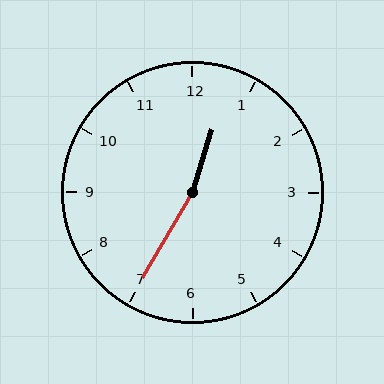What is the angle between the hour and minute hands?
Approximately 168 degrees.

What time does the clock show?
12:35.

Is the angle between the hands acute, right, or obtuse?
It is obtuse.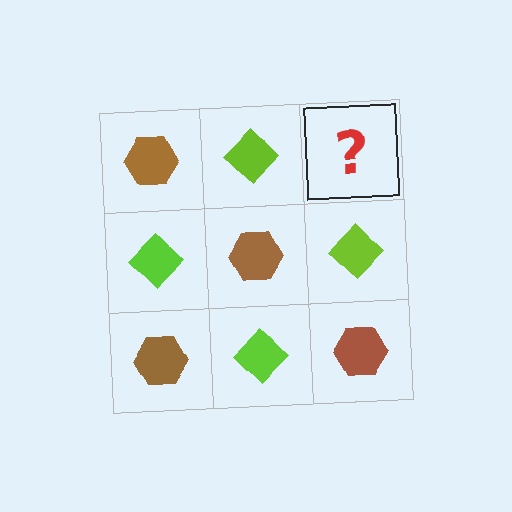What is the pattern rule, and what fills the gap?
The rule is that it alternates brown hexagon and lime diamond in a checkerboard pattern. The gap should be filled with a brown hexagon.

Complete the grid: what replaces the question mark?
The question mark should be replaced with a brown hexagon.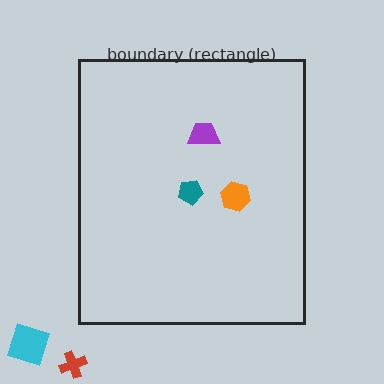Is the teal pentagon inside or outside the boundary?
Inside.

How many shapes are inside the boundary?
3 inside, 2 outside.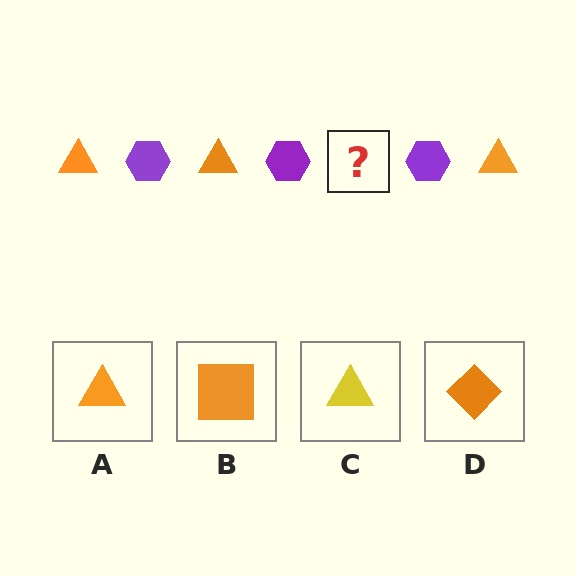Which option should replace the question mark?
Option A.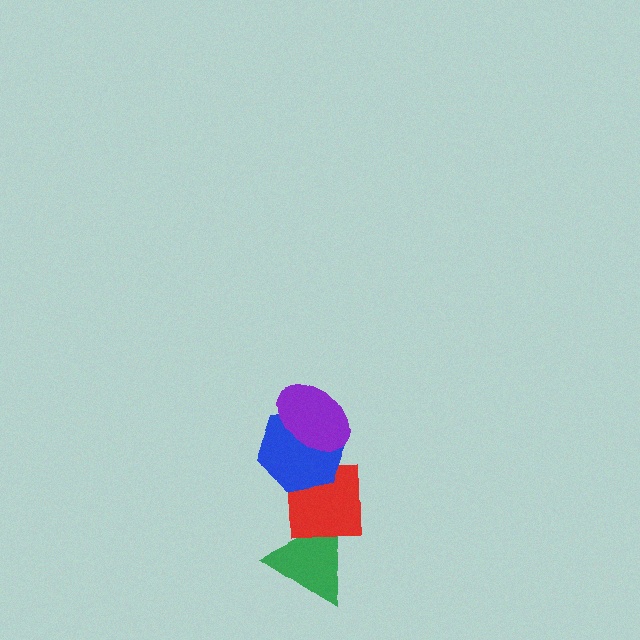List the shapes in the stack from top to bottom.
From top to bottom: the purple ellipse, the blue hexagon, the red square, the green triangle.